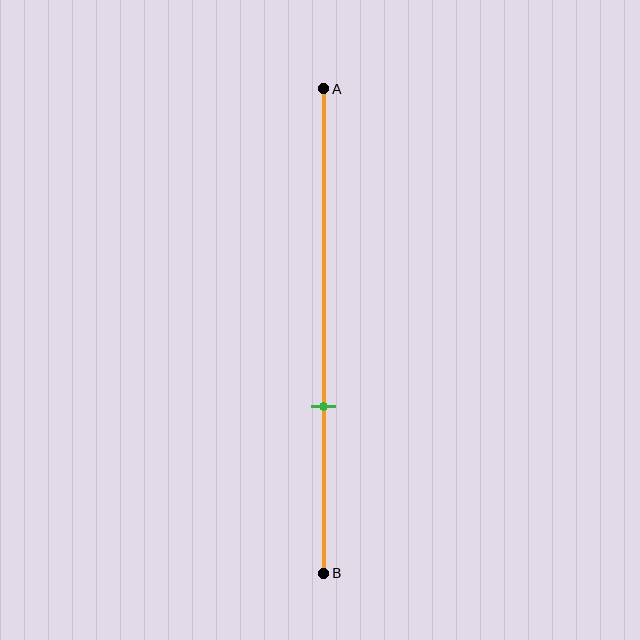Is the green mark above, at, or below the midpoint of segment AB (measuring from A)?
The green mark is below the midpoint of segment AB.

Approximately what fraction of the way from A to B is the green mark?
The green mark is approximately 65% of the way from A to B.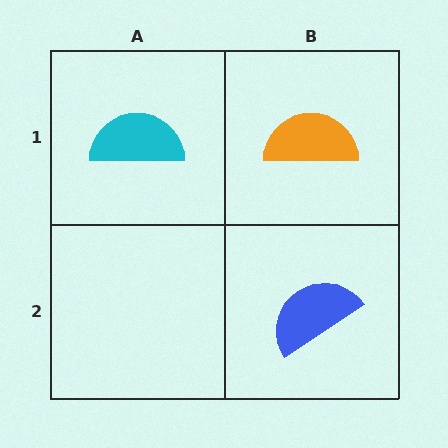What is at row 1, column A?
A cyan semicircle.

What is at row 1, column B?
An orange semicircle.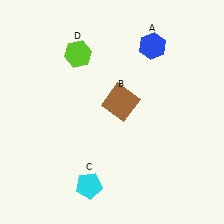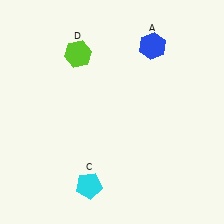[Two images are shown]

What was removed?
The brown square (B) was removed in Image 2.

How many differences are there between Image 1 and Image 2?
There is 1 difference between the two images.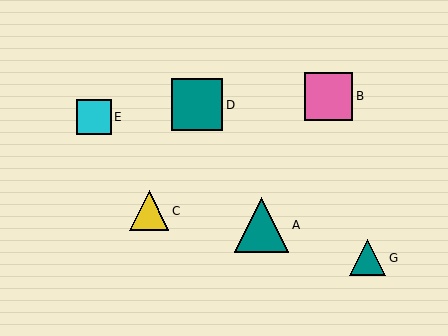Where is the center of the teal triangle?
The center of the teal triangle is at (368, 258).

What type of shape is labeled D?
Shape D is a teal square.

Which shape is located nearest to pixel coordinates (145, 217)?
The yellow triangle (labeled C) at (149, 211) is nearest to that location.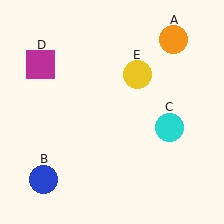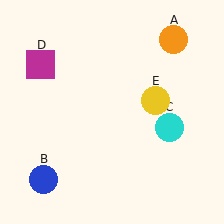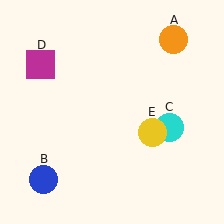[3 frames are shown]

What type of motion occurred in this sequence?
The yellow circle (object E) rotated clockwise around the center of the scene.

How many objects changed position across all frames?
1 object changed position: yellow circle (object E).